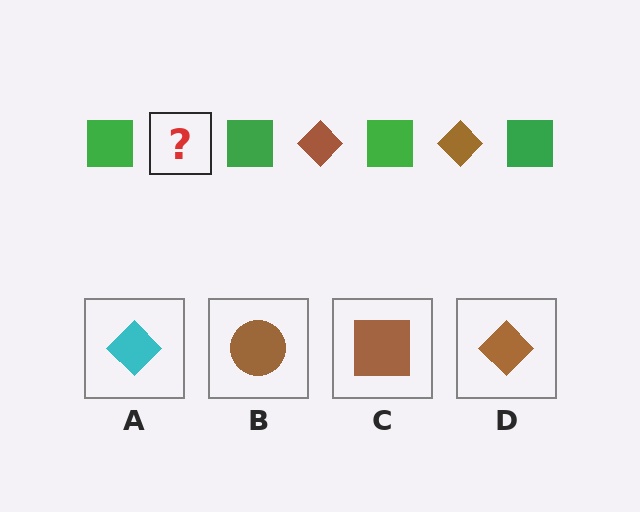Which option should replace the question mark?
Option D.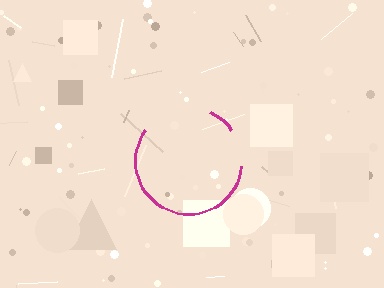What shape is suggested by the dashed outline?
The dashed outline suggests a circle.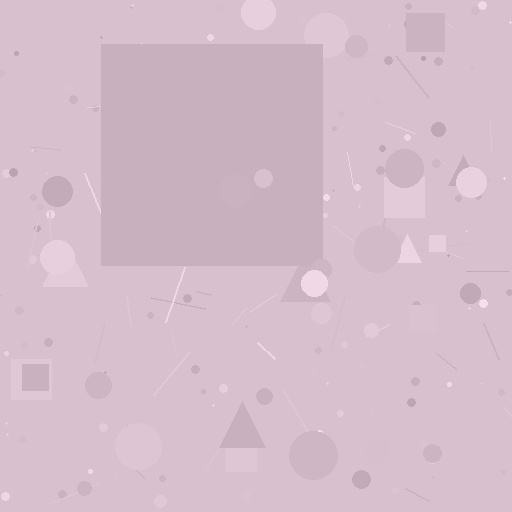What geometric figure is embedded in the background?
A square is embedded in the background.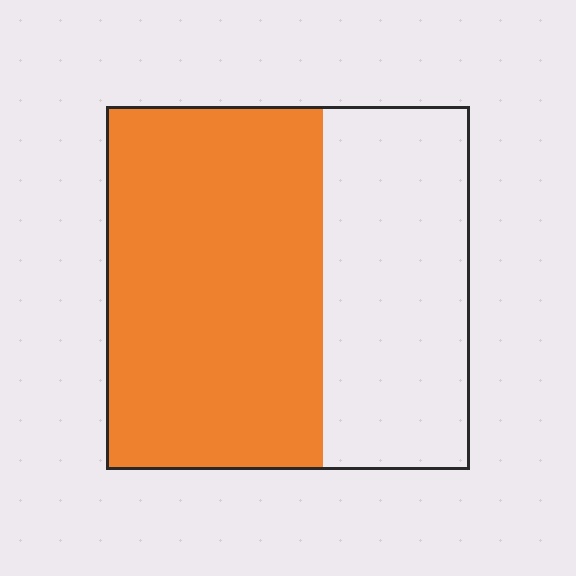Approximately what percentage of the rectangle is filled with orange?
Approximately 60%.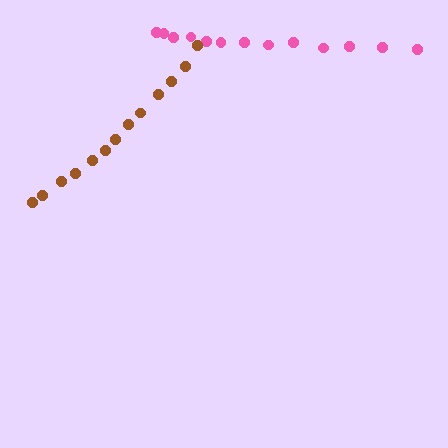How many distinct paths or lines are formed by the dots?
There are 2 distinct paths.